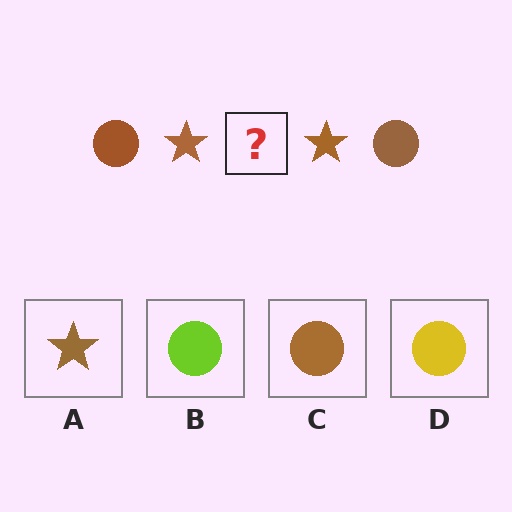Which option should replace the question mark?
Option C.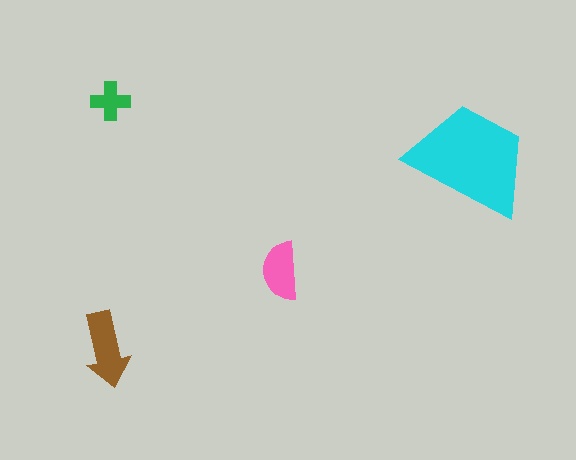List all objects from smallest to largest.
The green cross, the pink semicircle, the brown arrow, the cyan trapezoid.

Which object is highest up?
The green cross is topmost.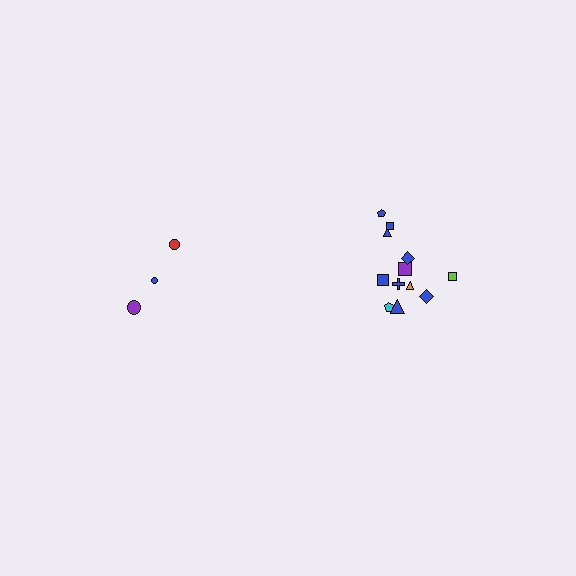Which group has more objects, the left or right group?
The right group.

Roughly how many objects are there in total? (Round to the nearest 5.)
Roughly 15 objects in total.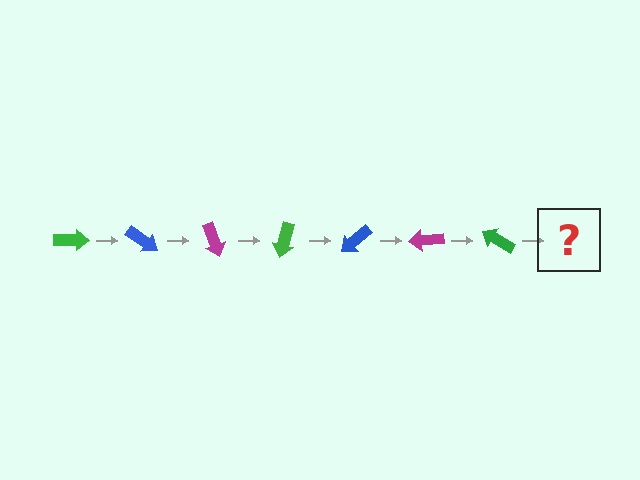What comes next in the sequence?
The next element should be a blue arrow, rotated 245 degrees from the start.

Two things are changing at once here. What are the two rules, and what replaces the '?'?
The two rules are that it rotates 35 degrees each step and the color cycles through green, blue, and magenta. The '?' should be a blue arrow, rotated 245 degrees from the start.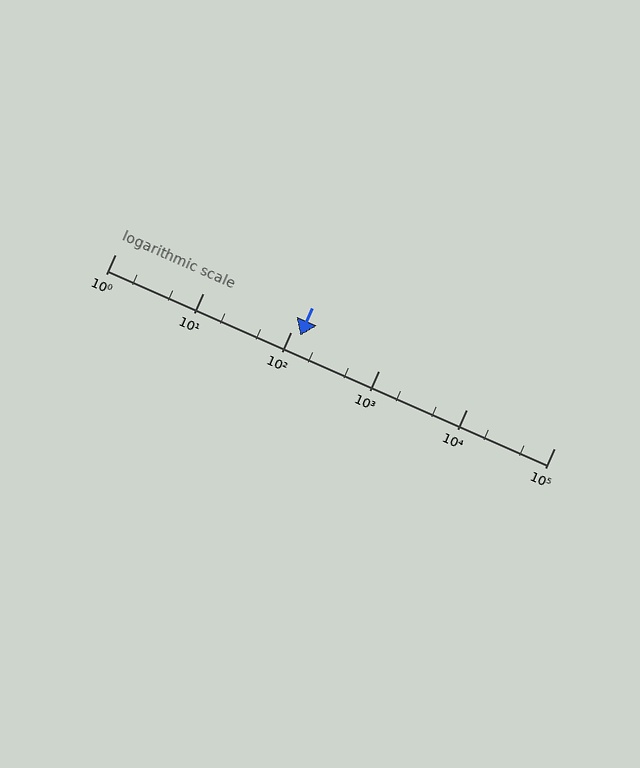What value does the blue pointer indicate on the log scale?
The pointer indicates approximately 130.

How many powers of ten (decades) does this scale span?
The scale spans 5 decades, from 1 to 100000.